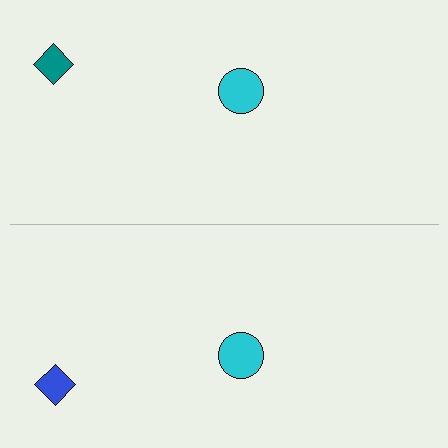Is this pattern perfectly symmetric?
No, the pattern is not perfectly symmetric. The blue diamond on the bottom side breaks the symmetry — its mirror counterpart is teal.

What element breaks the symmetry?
The blue diamond on the bottom side breaks the symmetry — its mirror counterpart is teal.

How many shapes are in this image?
There are 4 shapes in this image.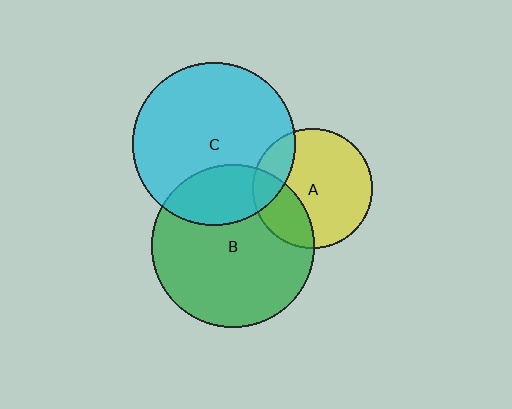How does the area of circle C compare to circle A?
Approximately 1.9 times.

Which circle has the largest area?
Circle B (green).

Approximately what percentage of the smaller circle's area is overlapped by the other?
Approximately 20%.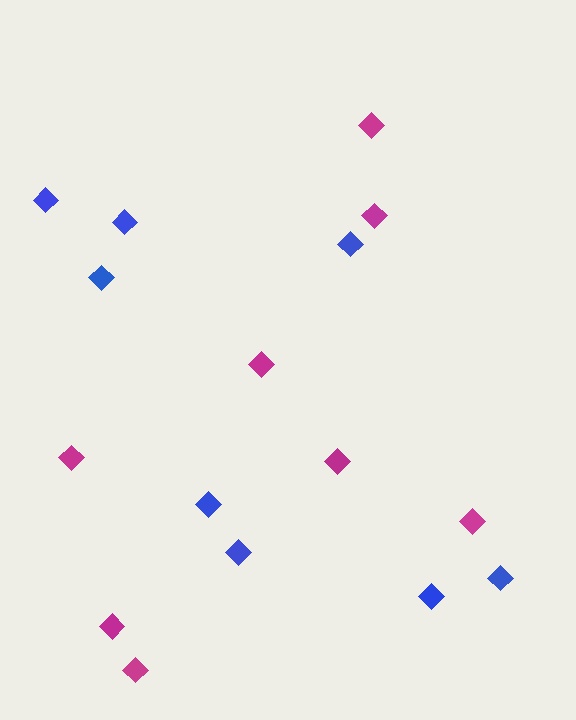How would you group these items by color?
There are 2 groups: one group of magenta diamonds (8) and one group of blue diamonds (8).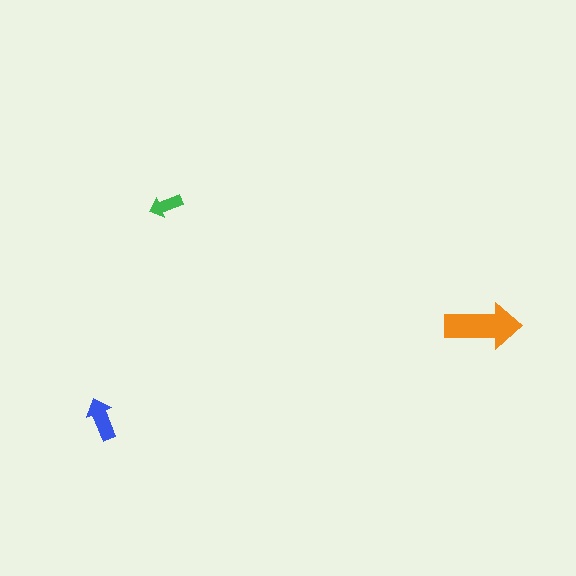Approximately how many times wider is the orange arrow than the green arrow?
About 2 times wider.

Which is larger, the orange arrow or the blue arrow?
The orange one.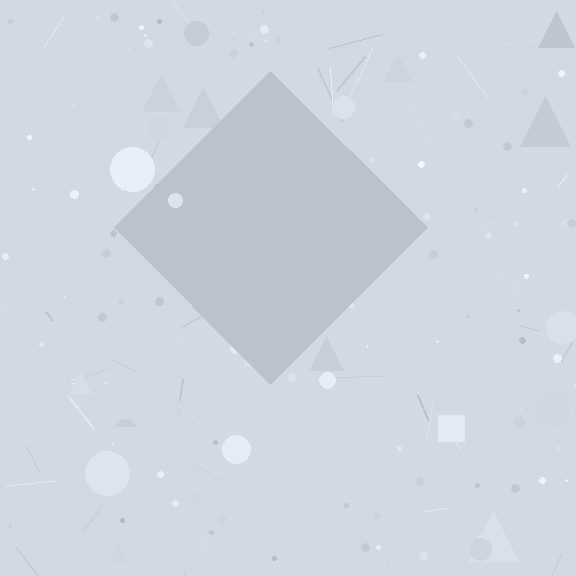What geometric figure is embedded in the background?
A diamond is embedded in the background.